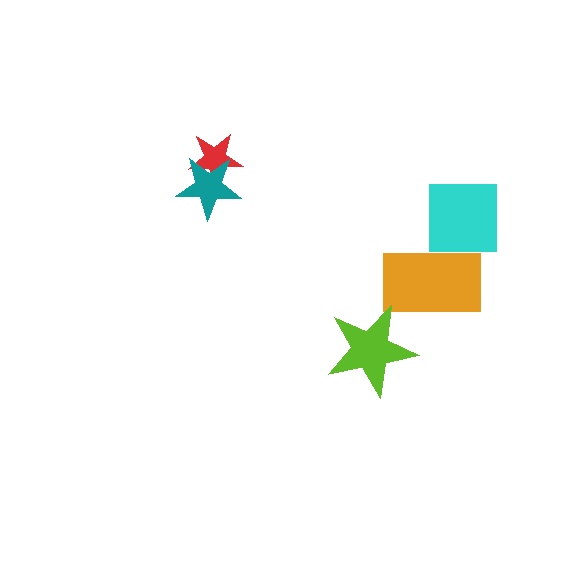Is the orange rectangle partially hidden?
Yes, it is partially covered by another shape.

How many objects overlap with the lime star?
0 objects overlap with the lime star.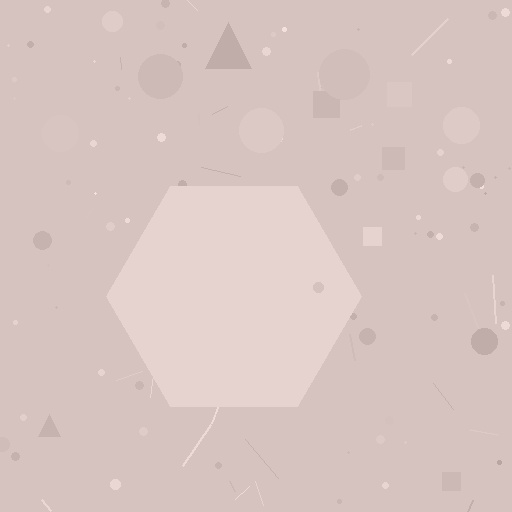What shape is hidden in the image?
A hexagon is hidden in the image.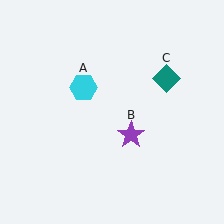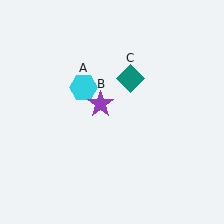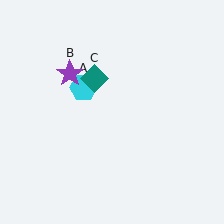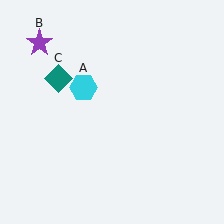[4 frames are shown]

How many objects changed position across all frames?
2 objects changed position: purple star (object B), teal diamond (object C).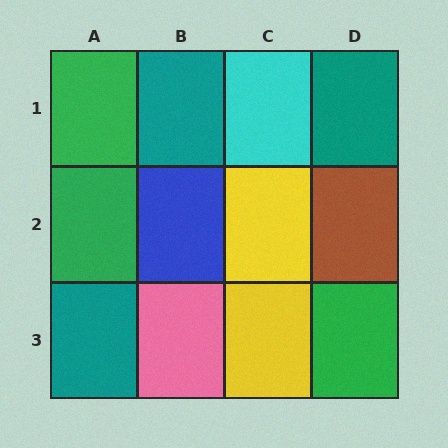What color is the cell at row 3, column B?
Pink.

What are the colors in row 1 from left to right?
Green, teal, cyan, teal.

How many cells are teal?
3 cells are teal.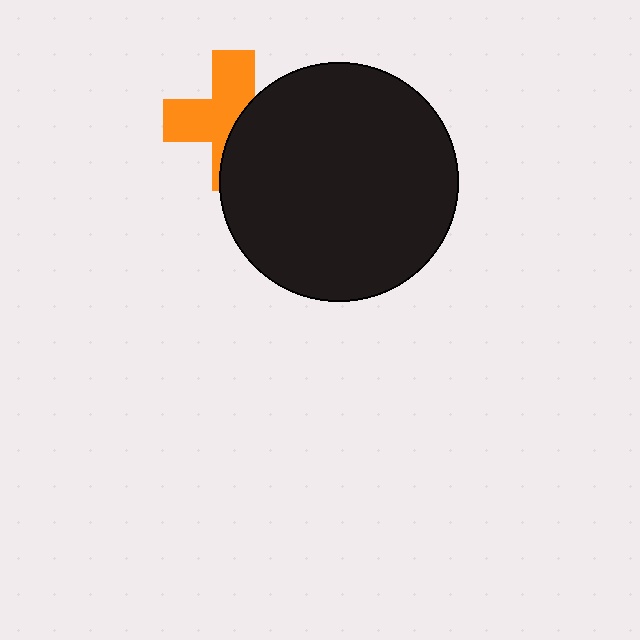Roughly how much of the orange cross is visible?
About half of it is visible (roughly 56%).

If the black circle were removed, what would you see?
You would see the complete orange cross.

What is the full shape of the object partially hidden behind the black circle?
The partially hidden object is an orange cross.